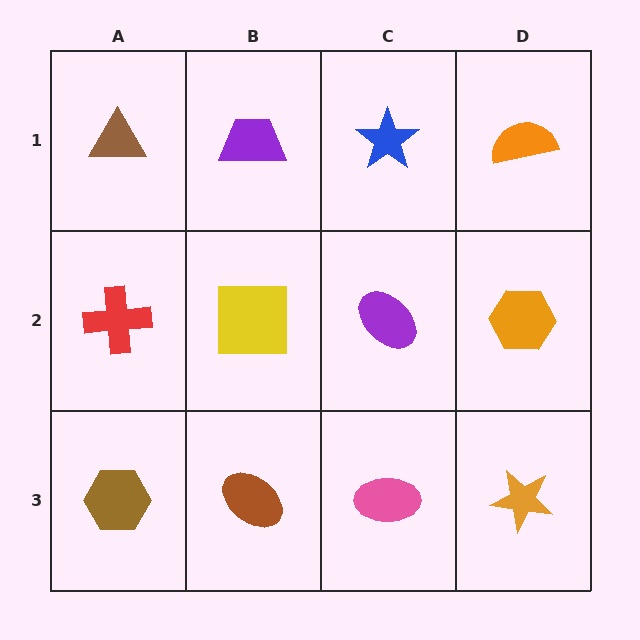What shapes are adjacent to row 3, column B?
A yellow square (row 2, column B), a brown hexagon (row 3, column A), a pink ellipse (row 3, column C).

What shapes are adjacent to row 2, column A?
A brown triangle (row 1, column A), a brown hexagon (row 3, column A), a yellow square (row 2, column B).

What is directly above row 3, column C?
A purple ellipse.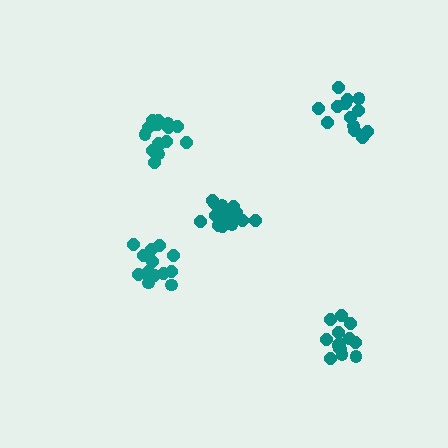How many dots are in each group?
Group 1: 13 dots, Group 2: 15 dots, Group 3: 16 dots, Group 4: 14 dots, Group 5: 16 dots (74 total).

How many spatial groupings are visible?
There are 5 spatial groupings.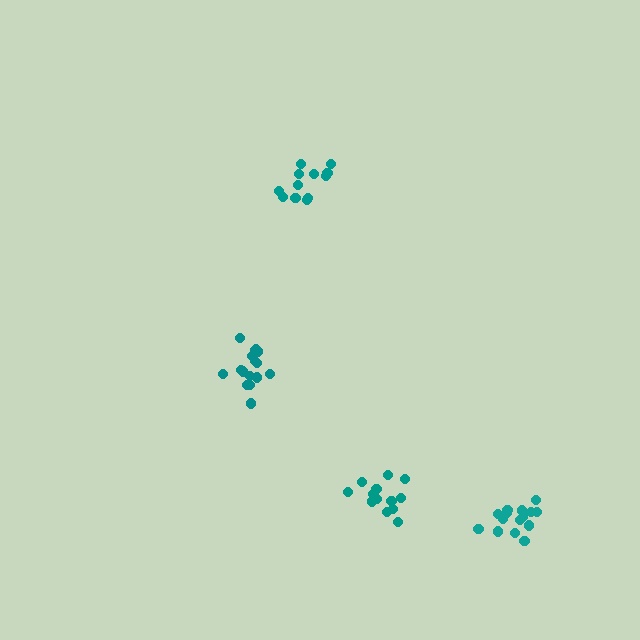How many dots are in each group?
Group 1: 16 dots, Group 2: 12 dots, Group 3: 13 dots, Group 4: 15 dots (56 total).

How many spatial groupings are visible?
There are 4 spatial groupings.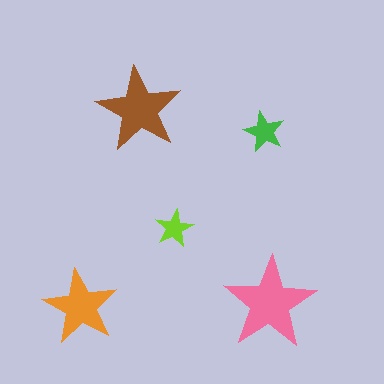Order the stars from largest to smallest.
the pink one, the brown one, the orange one, the green one, the lime one.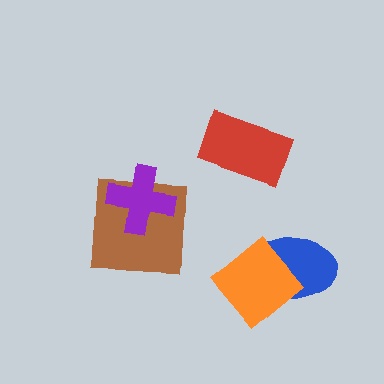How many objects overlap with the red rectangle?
0 objects overlap with the red rectangle.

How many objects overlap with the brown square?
1 object overlaps with the brown square.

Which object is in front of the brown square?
The purple cross is in front of the brown square.